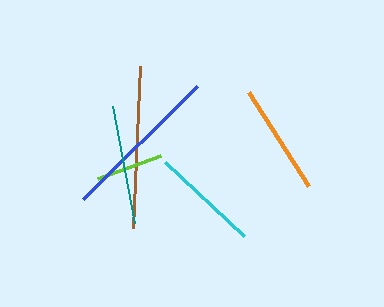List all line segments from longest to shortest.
From longest to shortest: brown, blue, teal, orange, cyan, lime.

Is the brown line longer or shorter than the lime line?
The brown line is longer than the lime line.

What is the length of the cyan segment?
The cyan segment is approximately 109 pixels long.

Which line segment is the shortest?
The lime line is the shortest at approximately 67 pixels.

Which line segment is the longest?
The brown line is the longest at approximately 163 pixels.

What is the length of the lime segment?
The lime segment is approximately 67 pixels long.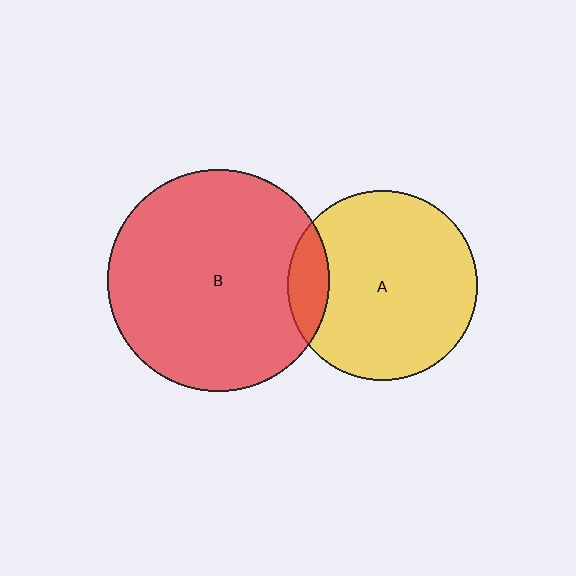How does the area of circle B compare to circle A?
Approximately 1.4 times.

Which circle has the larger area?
Circle B (red).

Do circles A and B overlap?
Yes.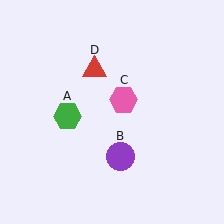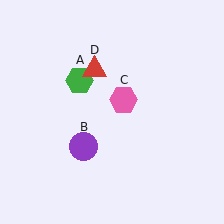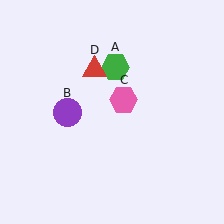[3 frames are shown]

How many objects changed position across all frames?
2 objects changed position: green hexagon (object A), purple circle (object B).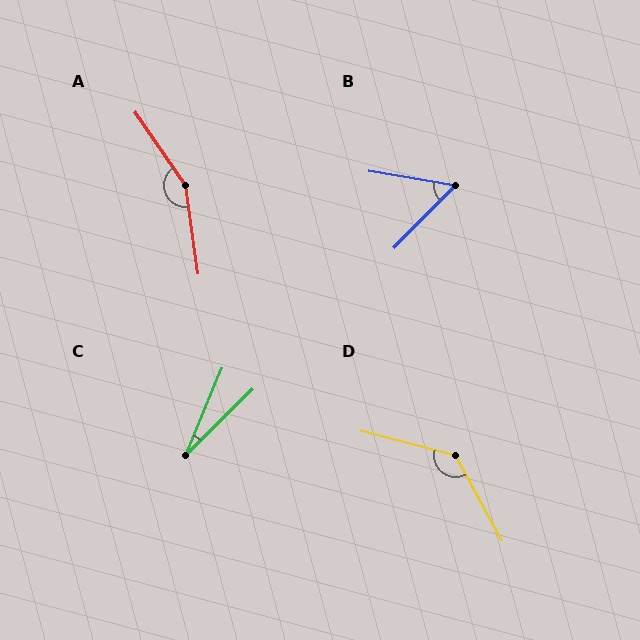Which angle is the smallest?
C, at approximately 23 degrees.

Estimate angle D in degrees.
Approximately 133 degrees.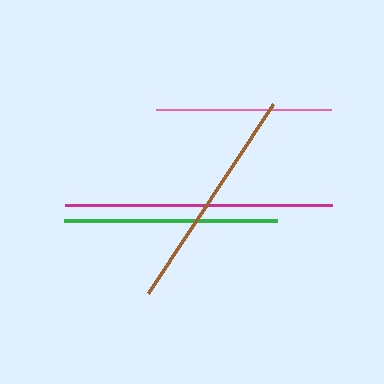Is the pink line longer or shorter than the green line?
The green line is longer than the pink line.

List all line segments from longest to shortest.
From longest to shortest: magenta, brown, green, pink.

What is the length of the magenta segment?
The magenta segment is approximately 268 pixels long.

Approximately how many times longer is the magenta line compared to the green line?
The magenta line is approximately 1.3 times the length of the green line.